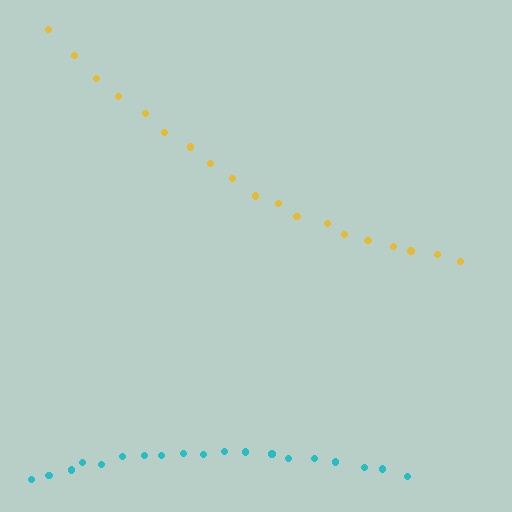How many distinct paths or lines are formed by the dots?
There are 2 distinct paths.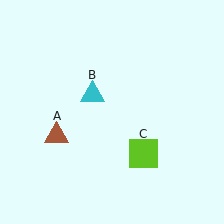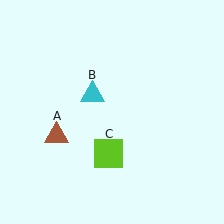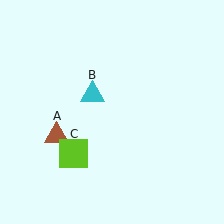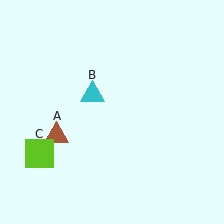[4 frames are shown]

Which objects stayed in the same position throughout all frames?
Brown triangle (object A) and cyan triangle (object B) remained stationary.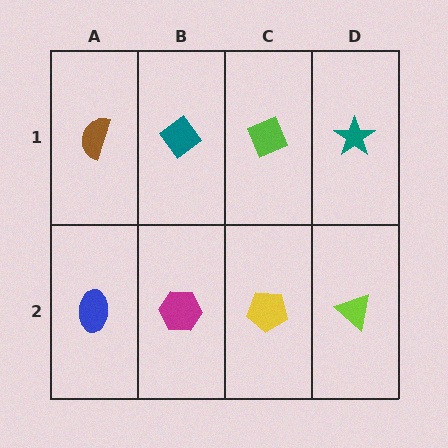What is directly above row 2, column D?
A teal star.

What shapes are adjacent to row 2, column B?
A teal diamond (row 1, column B), a blue ellipse (row 2, column A), a yellow pentagon (row 2, column C).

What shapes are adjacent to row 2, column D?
A teal star (row 1, column D), a yellow pentagon (row 2, column C).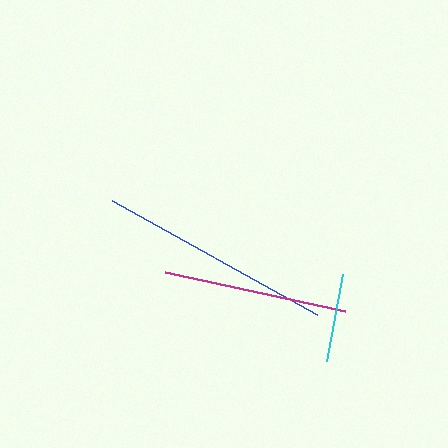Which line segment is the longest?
The blue line is the longest at approximately 235 pixels.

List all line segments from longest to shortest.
From longest to shortest: blue, magenta, cyan.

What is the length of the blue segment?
The blue segment is approximately 235 pixels long.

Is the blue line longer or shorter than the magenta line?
The blue line is longer than the magenta line.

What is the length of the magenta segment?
The magenta segment is approximately 184 pixels long.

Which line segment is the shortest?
The cyan line is the shortest at approximately 89 pixels.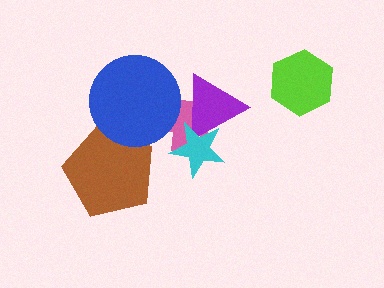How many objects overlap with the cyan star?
2 objects overlap with the cyan star.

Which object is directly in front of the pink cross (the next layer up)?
The purple triangle is directly in front of the pink cross.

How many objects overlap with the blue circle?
2 objects overlap with the blue circle.